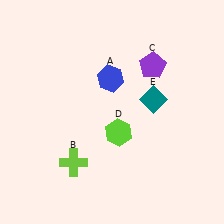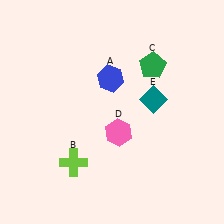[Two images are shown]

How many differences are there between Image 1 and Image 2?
There are 2 differences between the two images.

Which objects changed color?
C changed from purple to green. D changed from lime to pink.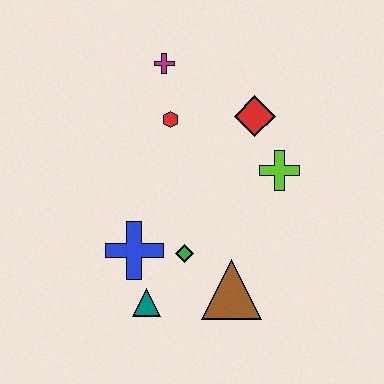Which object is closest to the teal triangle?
The blue cross is closest to the teal triangle.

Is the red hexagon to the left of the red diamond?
Yes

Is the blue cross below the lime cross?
Yes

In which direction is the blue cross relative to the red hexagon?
The blue cross is below the red hexagon.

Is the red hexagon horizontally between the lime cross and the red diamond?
No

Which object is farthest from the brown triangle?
The magenta cross is farthest from the brown triangle.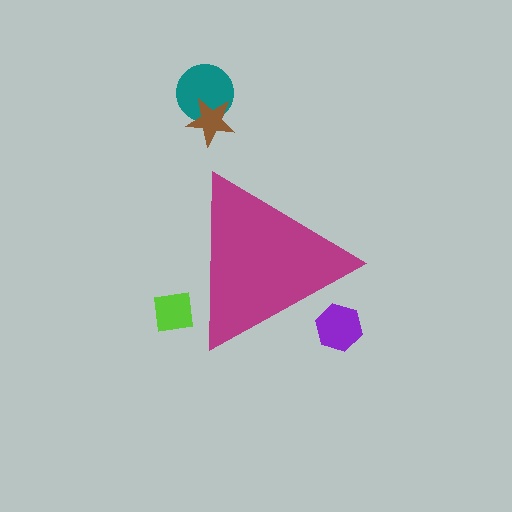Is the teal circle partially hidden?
No, the teal circle is fully visible.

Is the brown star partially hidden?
No, the brown star is fully visible.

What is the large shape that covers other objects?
A magenta triangle.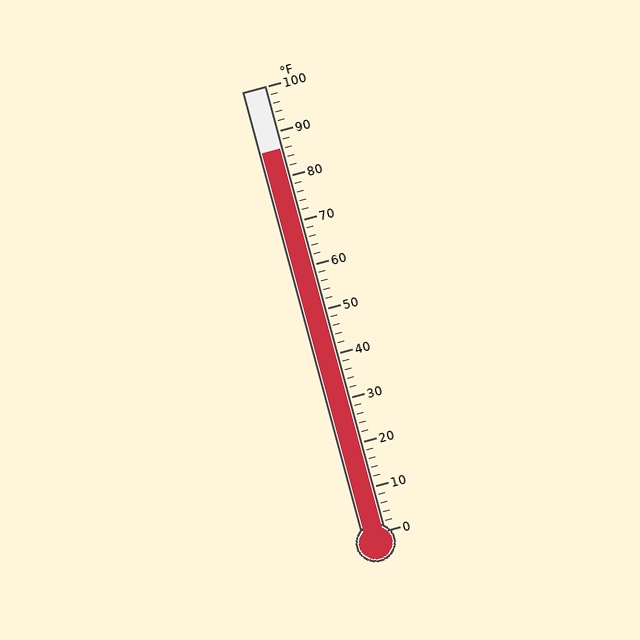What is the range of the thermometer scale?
The thermometer scale ranges from 0°F to 100°F.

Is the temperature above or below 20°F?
The temperature is above 20°F.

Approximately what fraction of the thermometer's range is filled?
The thermometer is filled to approximately 85% of its range.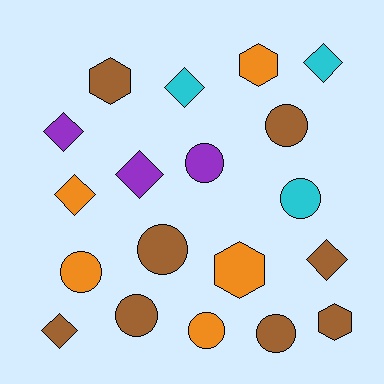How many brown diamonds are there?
There are 2 brown diamonds.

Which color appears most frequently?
Brown, with 8 objects.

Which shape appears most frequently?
Circle, with 8 objects.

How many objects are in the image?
There are 19 objects.